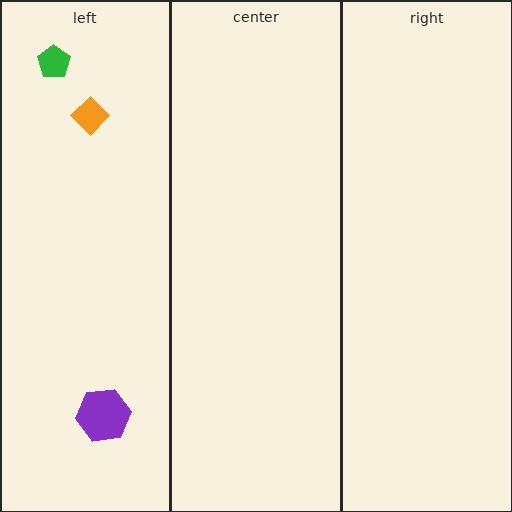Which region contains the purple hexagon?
The left region.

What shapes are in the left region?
The purple hexagon, the orange diamond, the green pentagon.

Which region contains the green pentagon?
The left region.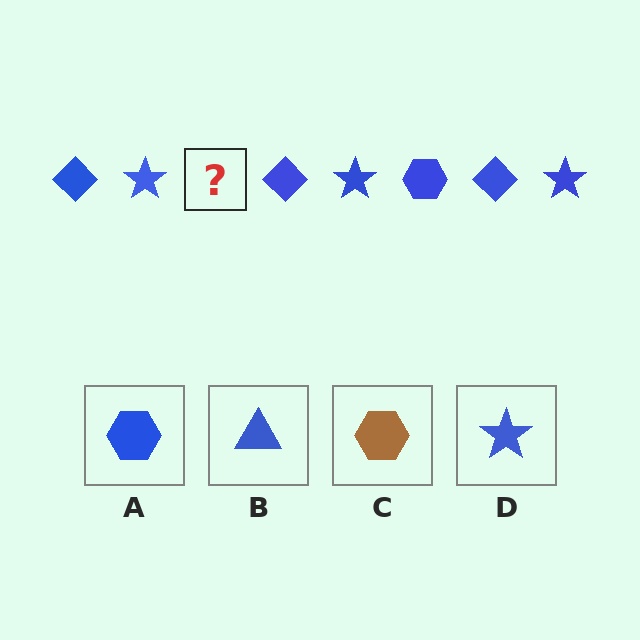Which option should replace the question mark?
Option A.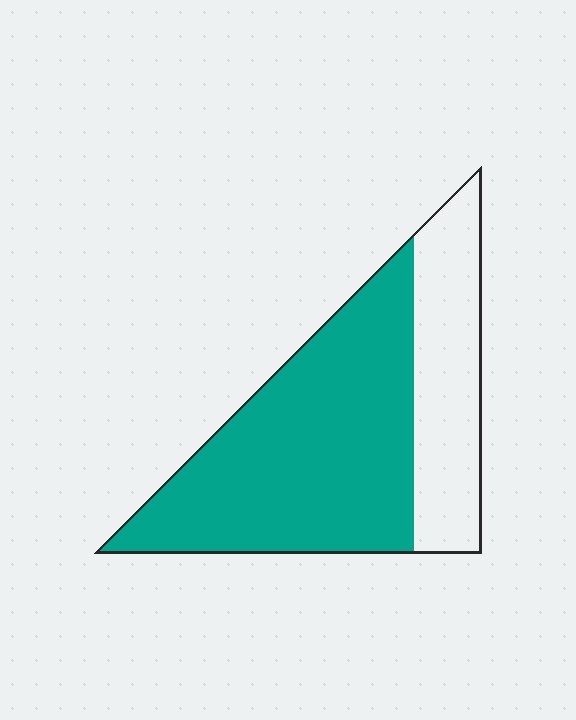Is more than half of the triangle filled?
Yes.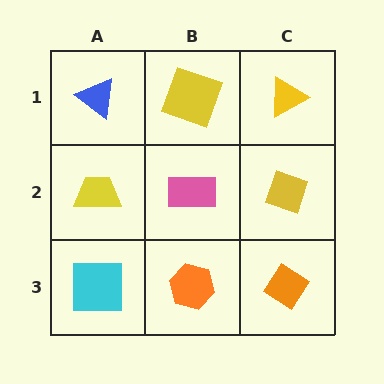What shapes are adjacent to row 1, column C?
A yellow diamond (row 2, column C), a yellow square (row 1, column B).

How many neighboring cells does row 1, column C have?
2.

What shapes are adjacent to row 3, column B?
A pink rectangle (row 2, column B), a cyan square (row 3, column A), an orange diamond (row 3, column C).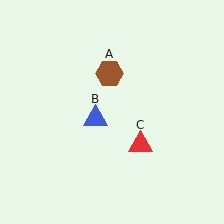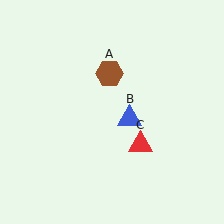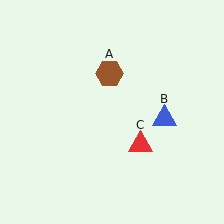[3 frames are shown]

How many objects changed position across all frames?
1 object changed position: blue triangle (object B).